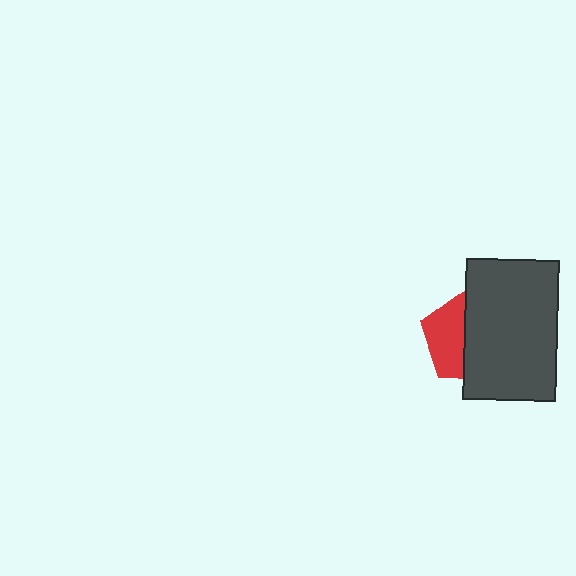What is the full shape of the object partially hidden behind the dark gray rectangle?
The partially hidden object is a red pentagon.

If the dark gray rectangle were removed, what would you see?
You would see the complete red pentagon.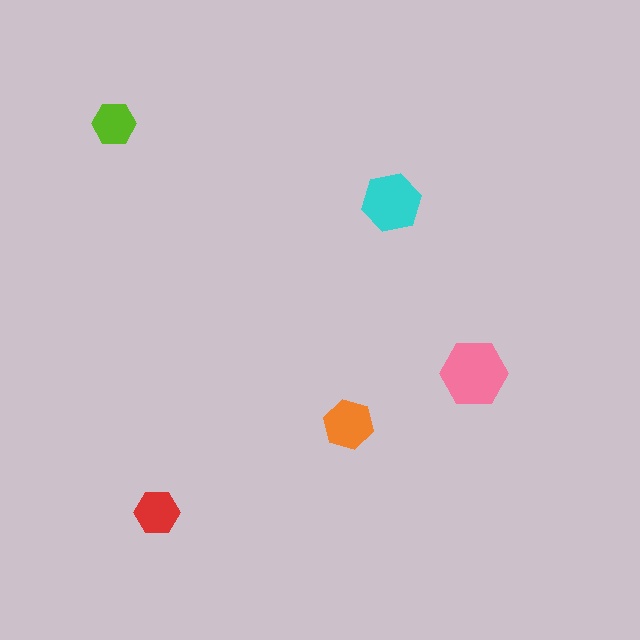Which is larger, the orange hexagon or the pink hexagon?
The pink one.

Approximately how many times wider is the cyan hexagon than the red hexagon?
About 1.5 times wider.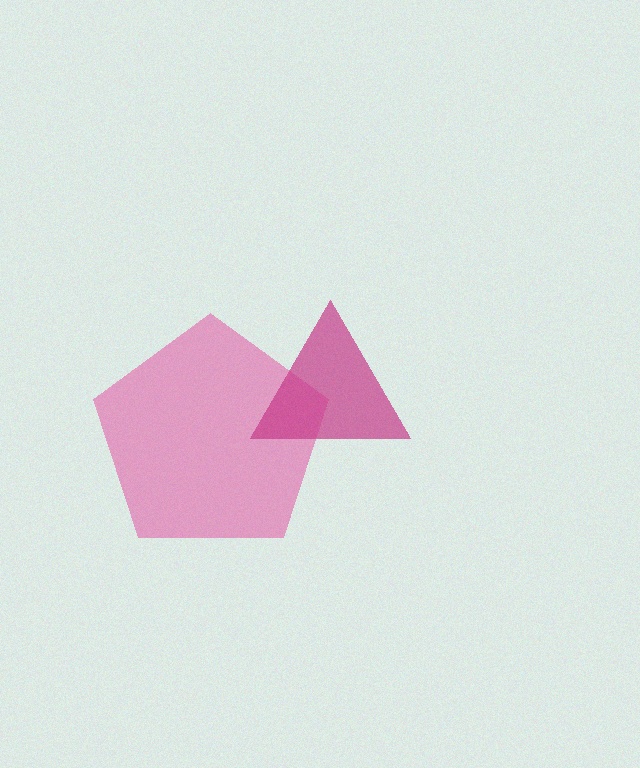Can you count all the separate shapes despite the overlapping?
Yes, there are 2 separate shapes.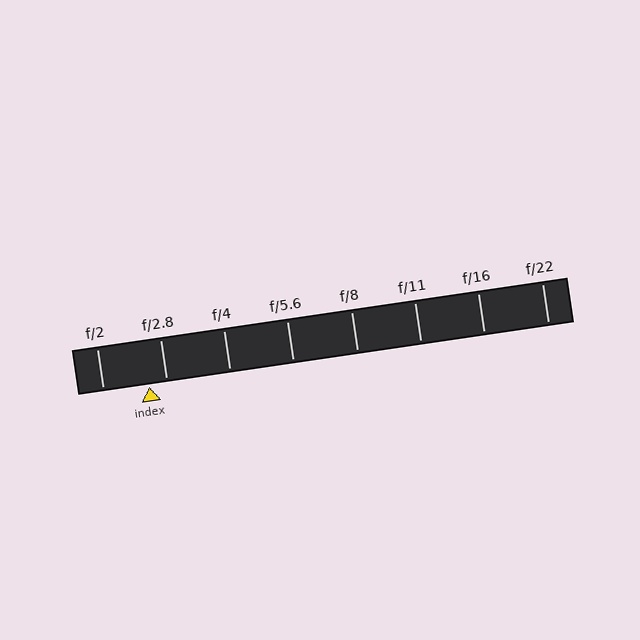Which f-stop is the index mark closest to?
The index mark is closest to f/2.8.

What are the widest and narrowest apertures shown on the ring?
The widest aperture shown is f/2 and the narrowest is f/22.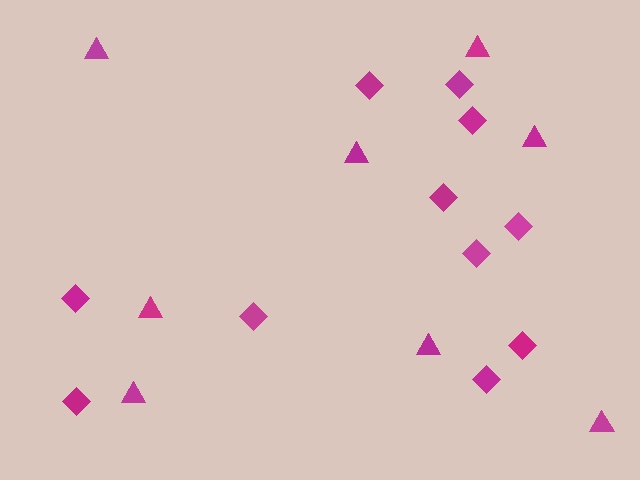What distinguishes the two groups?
There are 2 groups: one group of triangles (8) and one group of diamonds (11).